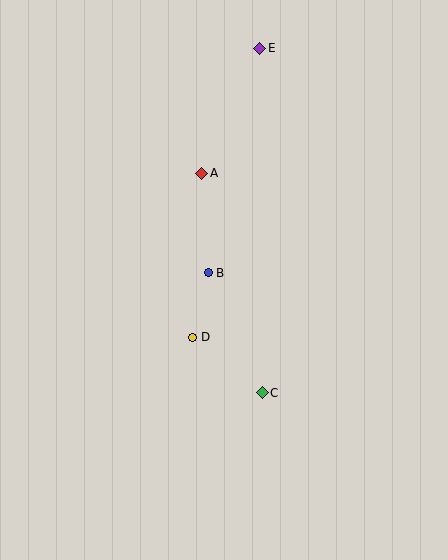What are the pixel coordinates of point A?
Point A is at (202, 173).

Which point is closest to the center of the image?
Point B at (208, 273) is closest to the center.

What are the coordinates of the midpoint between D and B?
The midpoint between D and B is at (201, 305).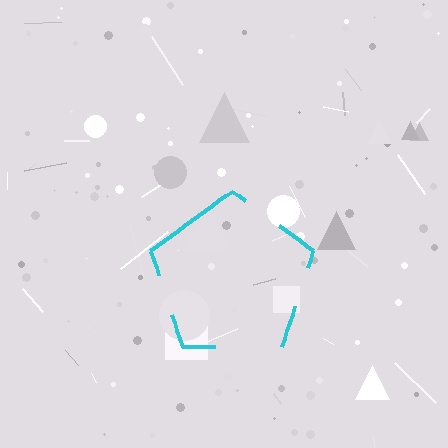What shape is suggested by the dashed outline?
The dashed outline suggests a pentagon.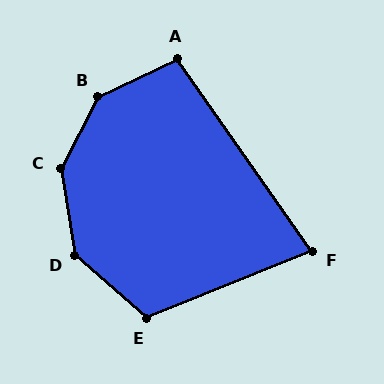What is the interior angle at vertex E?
Approximately 117 degrees (obtuse).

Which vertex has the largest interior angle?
B, at approximately 143 degrees.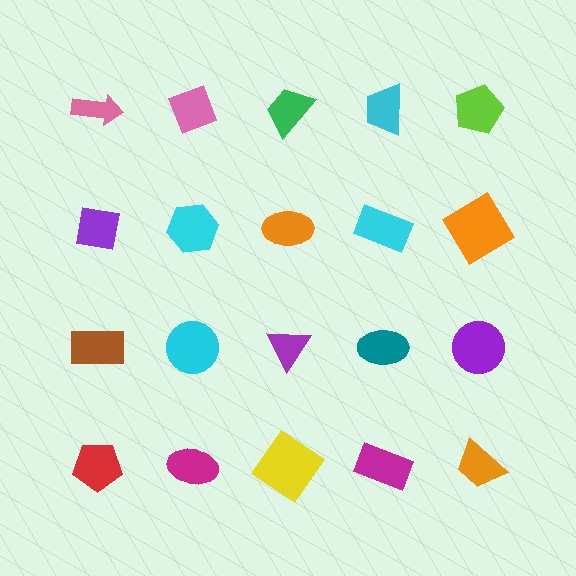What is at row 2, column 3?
An orange ellipse.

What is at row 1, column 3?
A green trapezoid.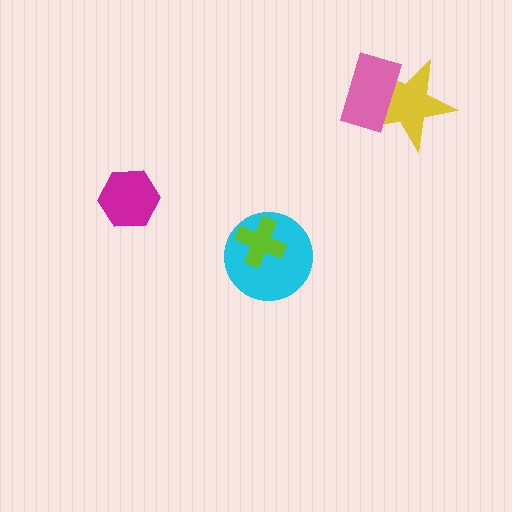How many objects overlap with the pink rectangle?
1 object overlaps with the pink rectangle.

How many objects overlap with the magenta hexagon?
0 objects overlap with the magenta hexagon.